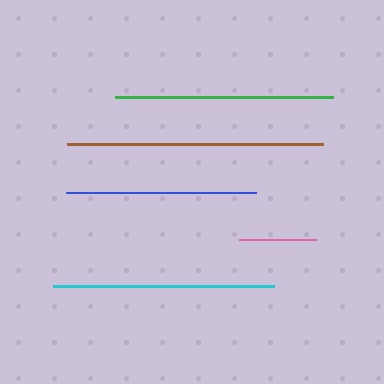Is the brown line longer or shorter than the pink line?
The brown line is longer than the pink line.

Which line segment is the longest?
The brown line is the longest at approximately 256 pixels.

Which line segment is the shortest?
The pink line is the shortest at approximately 77 pixels.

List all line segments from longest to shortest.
From longest to shortest: brown, cyan, green, blue, pink.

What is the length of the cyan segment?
The cyan segment is approximately 220 pixels long.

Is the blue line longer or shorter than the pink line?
The blue line is longer than the pink line.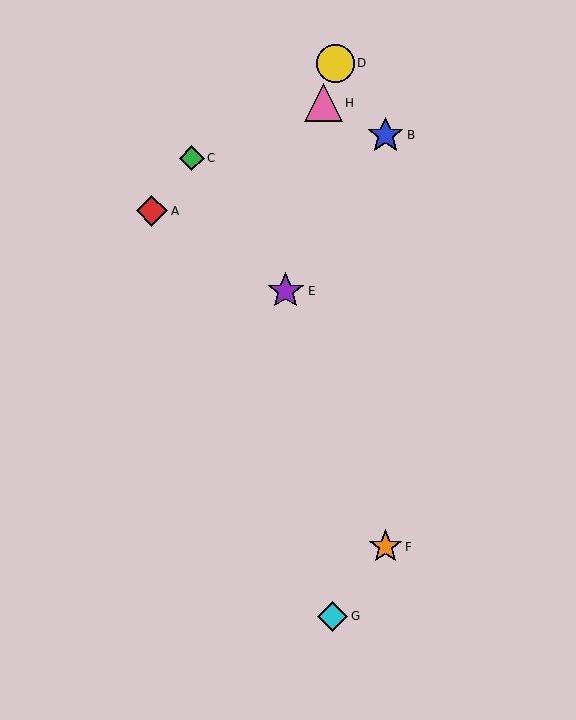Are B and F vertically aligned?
Yes, both are at x≈386.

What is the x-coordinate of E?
Object E is at x≈286.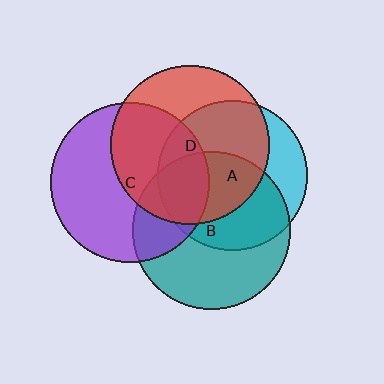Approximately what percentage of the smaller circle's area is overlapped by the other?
Approximately 25%.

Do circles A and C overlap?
Yes.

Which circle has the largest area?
Circle C (purple).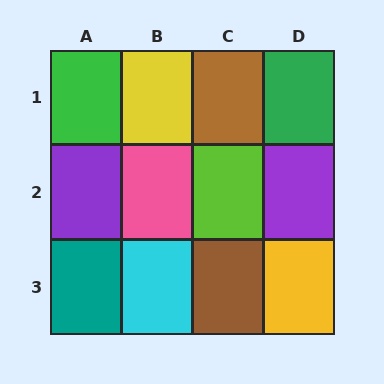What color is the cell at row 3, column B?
Cyan.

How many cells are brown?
2 cells are brown.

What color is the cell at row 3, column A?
Teal.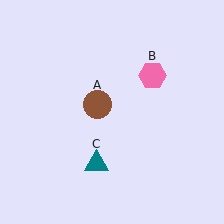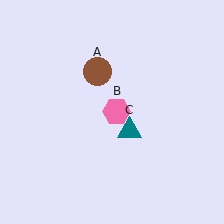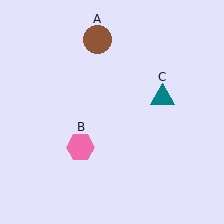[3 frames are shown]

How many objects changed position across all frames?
3 objects changed position: brown circle (object A), pink hexagon (object B), teal triangle (object C).